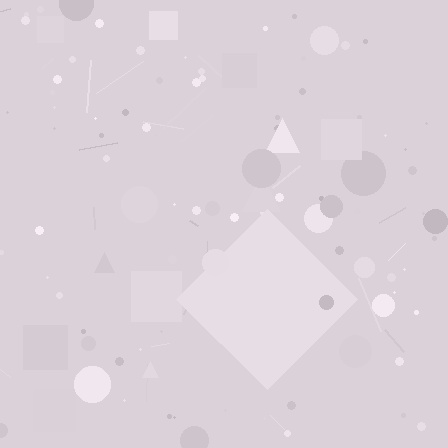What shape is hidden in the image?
A diamond is hidden in the image.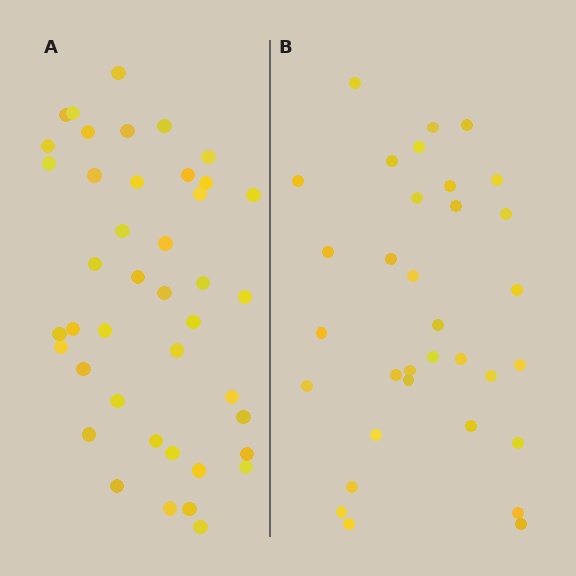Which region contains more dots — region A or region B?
Region A (the left region) has more dots.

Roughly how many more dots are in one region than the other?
Region A has roughly 8 or so more dots than region B.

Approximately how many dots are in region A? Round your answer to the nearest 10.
About 40 dots. (The exact count is 42, which rounds to 40.)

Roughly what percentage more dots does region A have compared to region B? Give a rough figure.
About 25% more.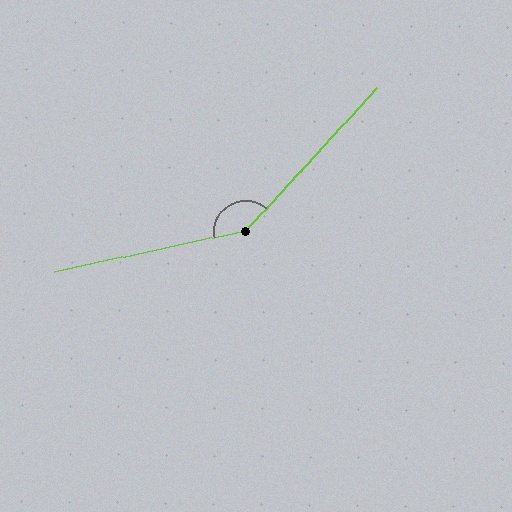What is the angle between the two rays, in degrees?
Approximately 145 degrees.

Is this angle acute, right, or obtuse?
It is obtuse.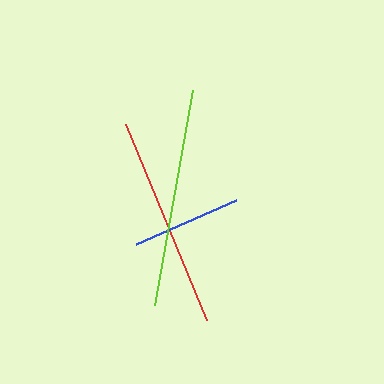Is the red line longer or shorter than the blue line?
The red line is longer than the blue line.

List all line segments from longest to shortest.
From longest to shortest: lime, red, blue.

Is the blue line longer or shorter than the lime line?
The lime line is longer than the blue line.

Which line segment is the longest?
The lime line is the longest at approximately 219 pixels.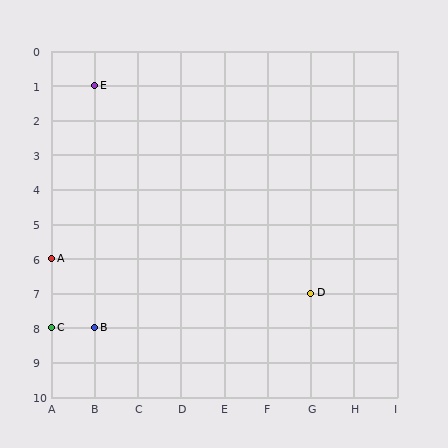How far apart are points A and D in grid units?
Points A and D are 6 columns and 1 row apart (about 6.1 grid units diagonally).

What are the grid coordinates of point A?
Point A is at grid coordinates (A, 6).